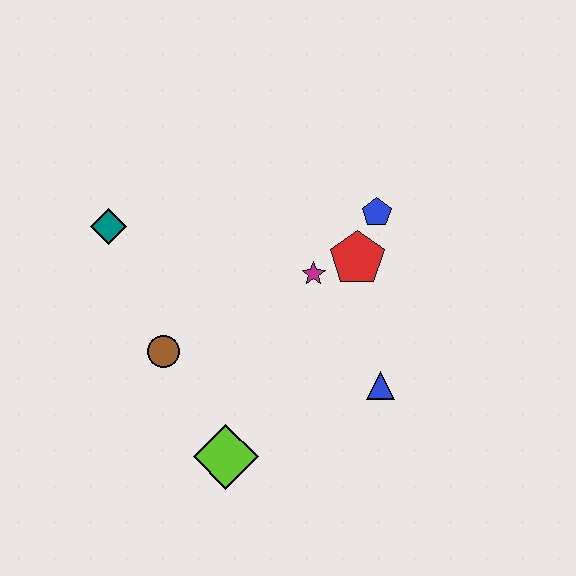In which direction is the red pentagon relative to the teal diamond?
The red pentagon is to the right of the teal diamond.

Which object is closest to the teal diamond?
The brown circle is closest to the teal diamond.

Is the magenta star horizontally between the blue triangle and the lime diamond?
Yes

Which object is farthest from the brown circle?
The blue pentagon is farthest from the brown circle.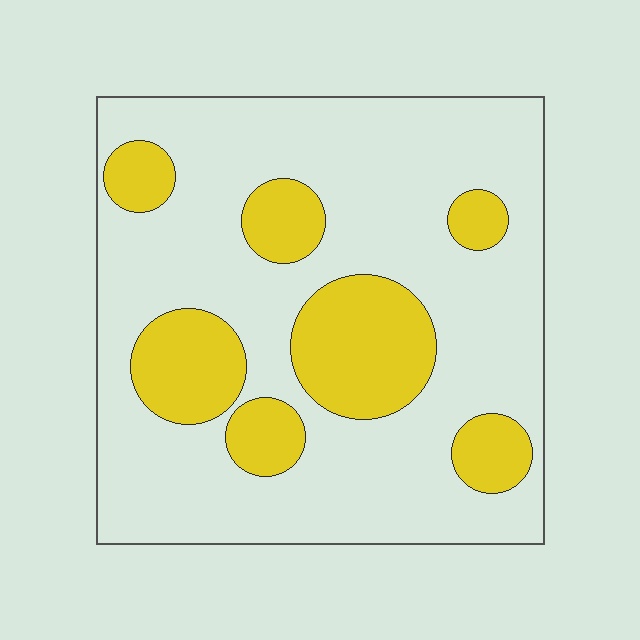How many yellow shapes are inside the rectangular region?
7.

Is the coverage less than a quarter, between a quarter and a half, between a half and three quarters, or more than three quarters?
Between a quarter and a half.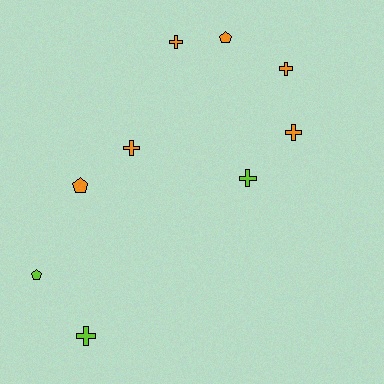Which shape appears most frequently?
Cross, with 6 objects.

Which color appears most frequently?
Orange, with 6 objects.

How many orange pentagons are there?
There are 2 orange pentagons.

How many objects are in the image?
There are 9 objects.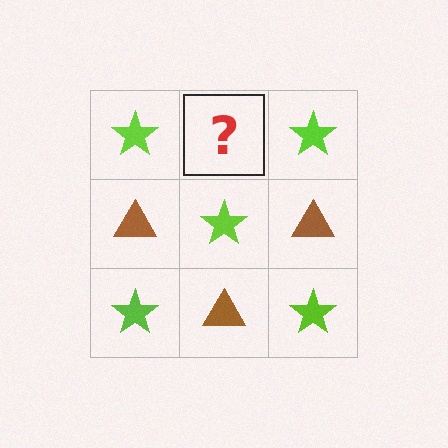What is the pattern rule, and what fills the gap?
The rule is that it alternates lime star and brown triangle in a checkerboard pattern. The gap should be filled with a brown triangle.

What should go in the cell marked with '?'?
The missing cell should contain a brown triangle.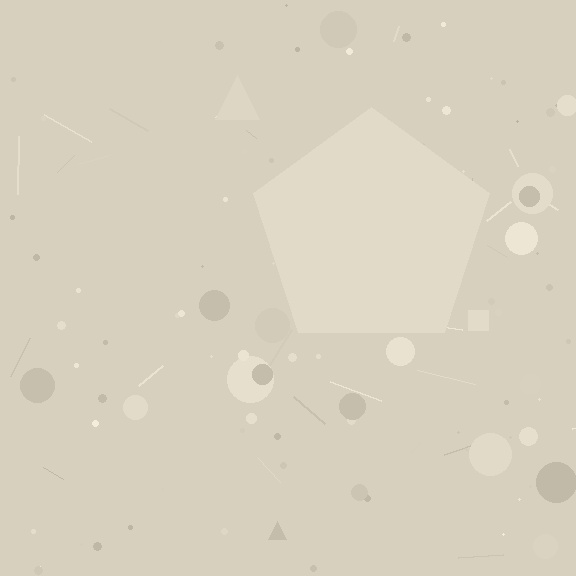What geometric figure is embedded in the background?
A pentagon is embedded in the background.